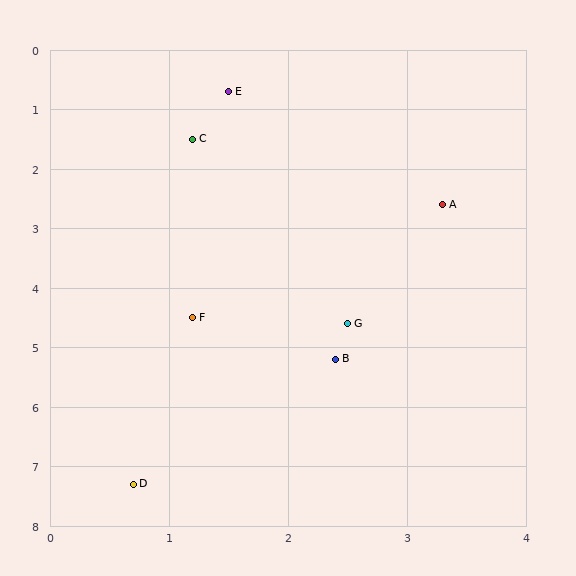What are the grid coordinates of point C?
Point C is at approximately (1.2, 1.5).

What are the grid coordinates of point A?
Point A is at approximately (3.3, 2.6).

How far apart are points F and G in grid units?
Points F and G are about 1.3 grid units apart.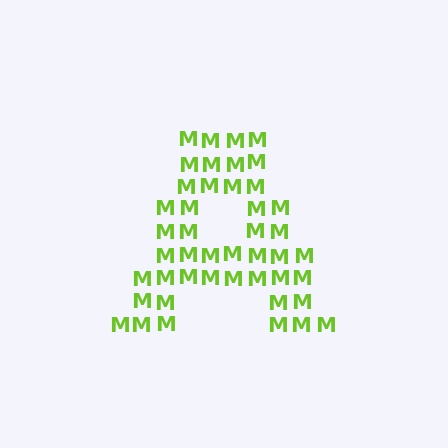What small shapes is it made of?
It is made of small letter M's.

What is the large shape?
The large shape is the letter A.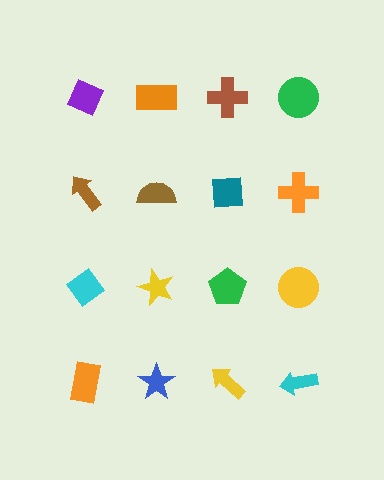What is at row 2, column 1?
A brown arrow.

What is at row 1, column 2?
An orange rectangle.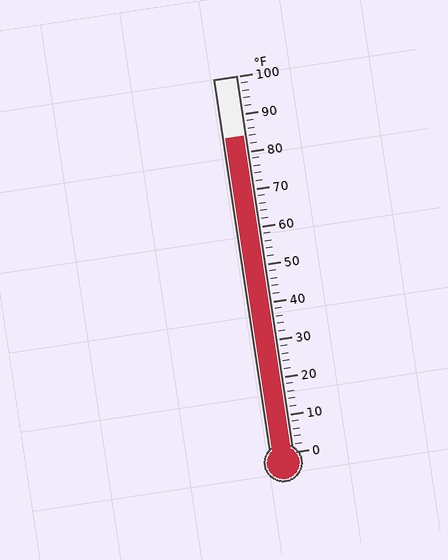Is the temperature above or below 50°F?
The temperature is above 50°F.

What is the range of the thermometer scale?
The thermometer scale ranges from 0°F to 100°F.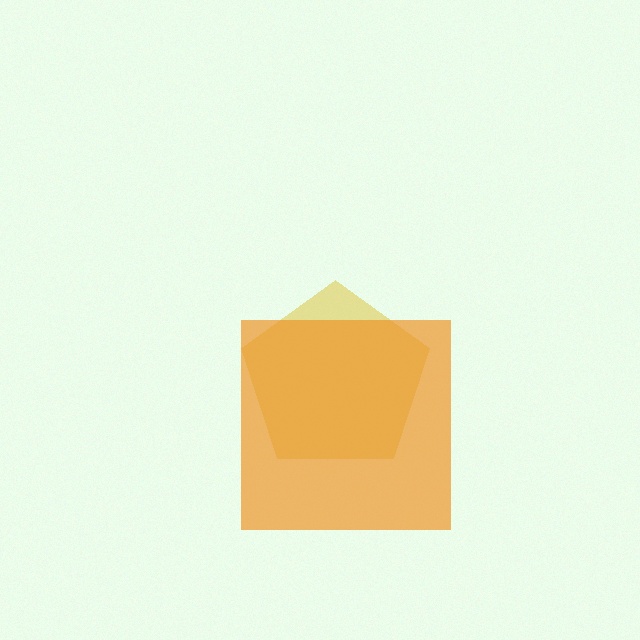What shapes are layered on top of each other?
The layered shapes are: a yellow pentagon, an orange square.